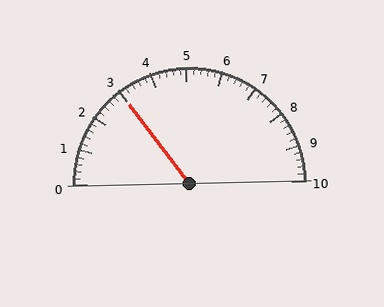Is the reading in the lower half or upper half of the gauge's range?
The reading is in the lower half of the range (0 to 10).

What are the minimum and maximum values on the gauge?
The gauge ranges from 0 to 10.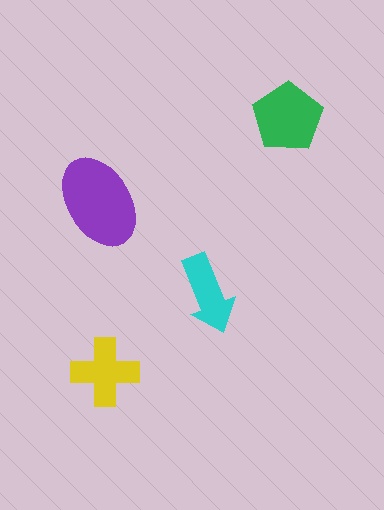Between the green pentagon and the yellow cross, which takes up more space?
The green pentagon.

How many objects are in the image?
There are 4 objects in the image.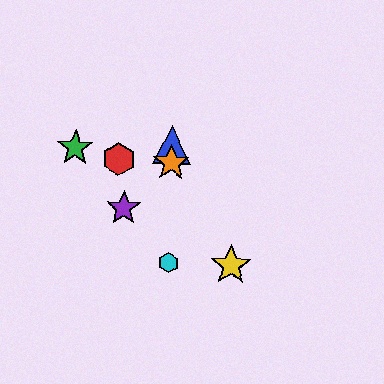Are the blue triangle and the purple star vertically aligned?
No, the blue triangle is at x≈172 and the purple star is at x≈124.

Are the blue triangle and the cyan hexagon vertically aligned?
Yes, both are at x≈172.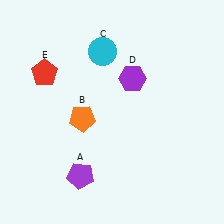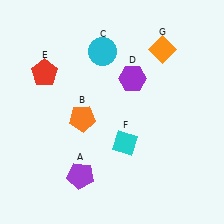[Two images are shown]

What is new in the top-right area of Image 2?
An orange diamond (G) was added in the top-right area of Image 2.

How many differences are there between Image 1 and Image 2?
There are 2 differences between the two images.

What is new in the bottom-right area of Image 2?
A cyan diamond (F) was added in the bottom-right area of Image 2.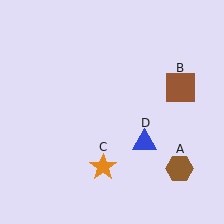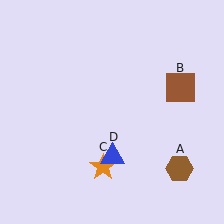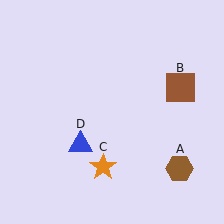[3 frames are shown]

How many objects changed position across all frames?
1 object changed position: blue triangle (object D).